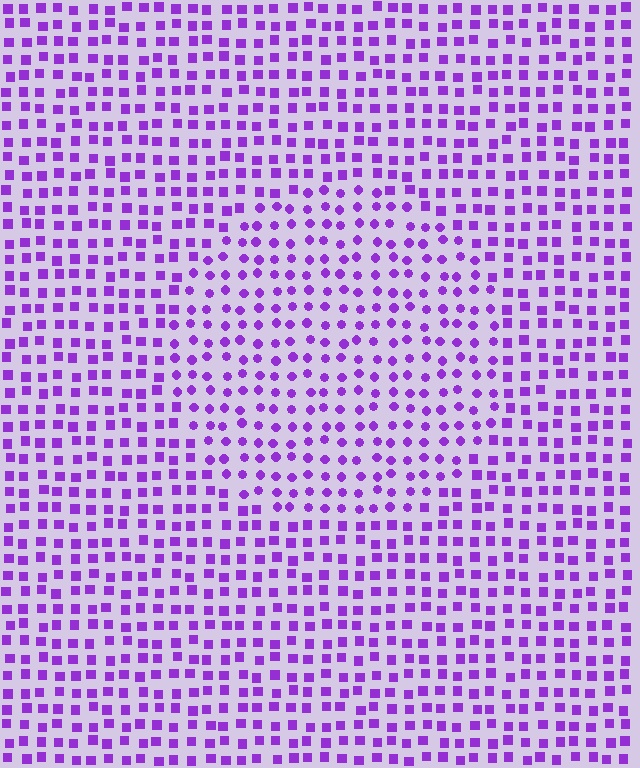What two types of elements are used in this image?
The image uses circles inside the circle region and squares outside it.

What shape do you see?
I see a circle.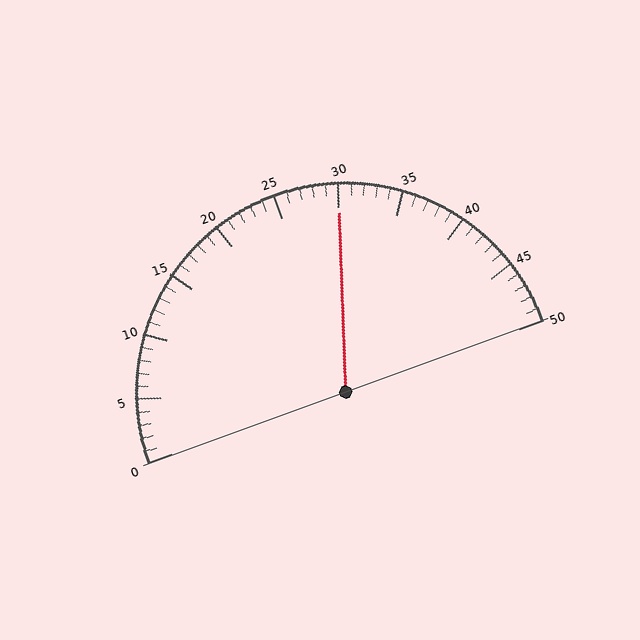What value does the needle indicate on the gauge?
The needle indicates approximately 30.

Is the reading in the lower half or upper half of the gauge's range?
The reading is in the upper half of the range (0 to 50).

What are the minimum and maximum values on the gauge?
The gauge ranges from 0 to 50.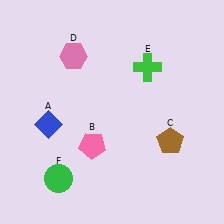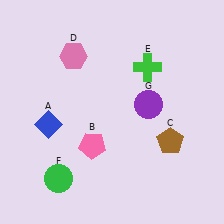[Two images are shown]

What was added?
A purple circle (G) was added in Image 2.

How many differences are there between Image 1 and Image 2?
There is 1 difference between the two images.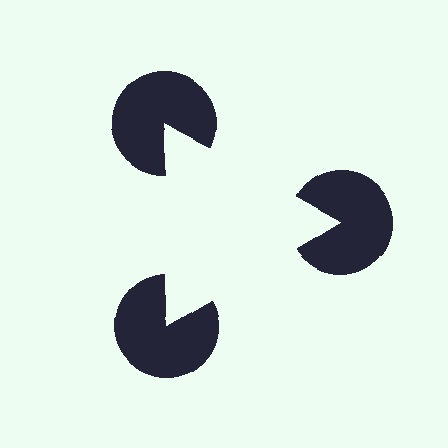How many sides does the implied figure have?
3 sides.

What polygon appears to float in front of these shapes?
An illusory triangle — its edges are inferred from the aligned wedge cuts in the pac-man discs, not physically drawn.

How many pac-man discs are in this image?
There are 3 — one at each vertex of the illusory triangle.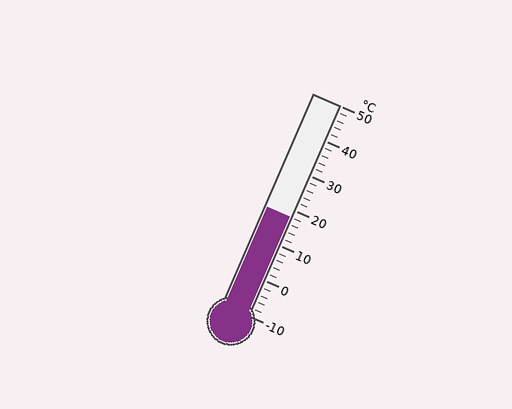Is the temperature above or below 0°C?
The temperature is above 0°C.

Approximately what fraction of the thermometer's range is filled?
The thermometer is filled to approximately 45% of its range.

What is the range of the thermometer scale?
The thermometer scale ranges from -10°C to 50°C.